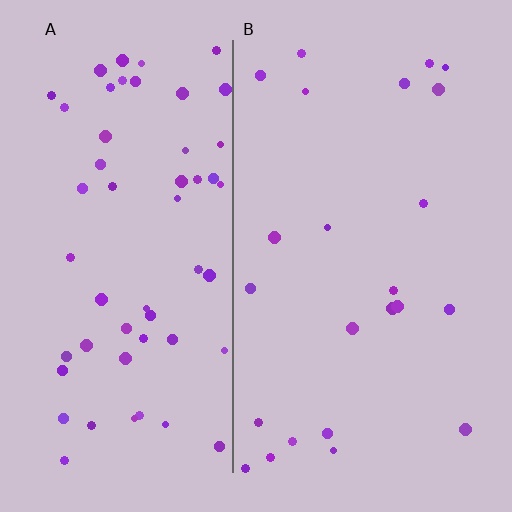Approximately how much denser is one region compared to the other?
Approximately 2.3× — region A over region B.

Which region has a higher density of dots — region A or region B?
A (the left).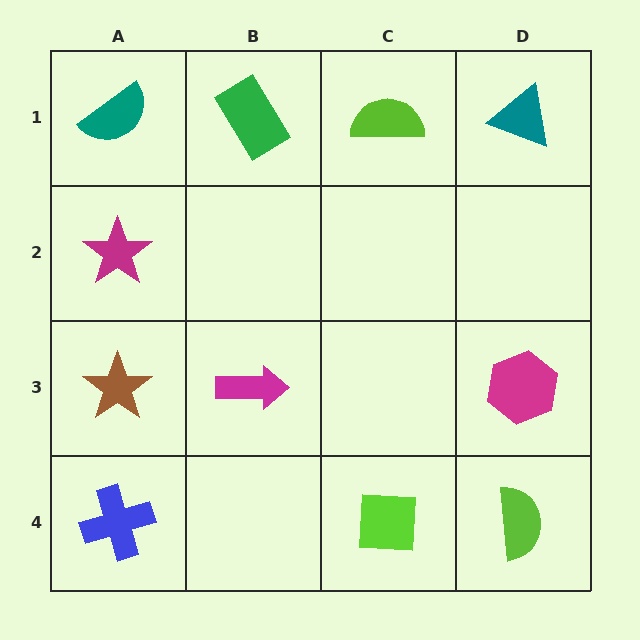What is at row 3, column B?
A magenta arrow.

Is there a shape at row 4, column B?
No, that cell is empty.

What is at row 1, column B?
A green rectangle.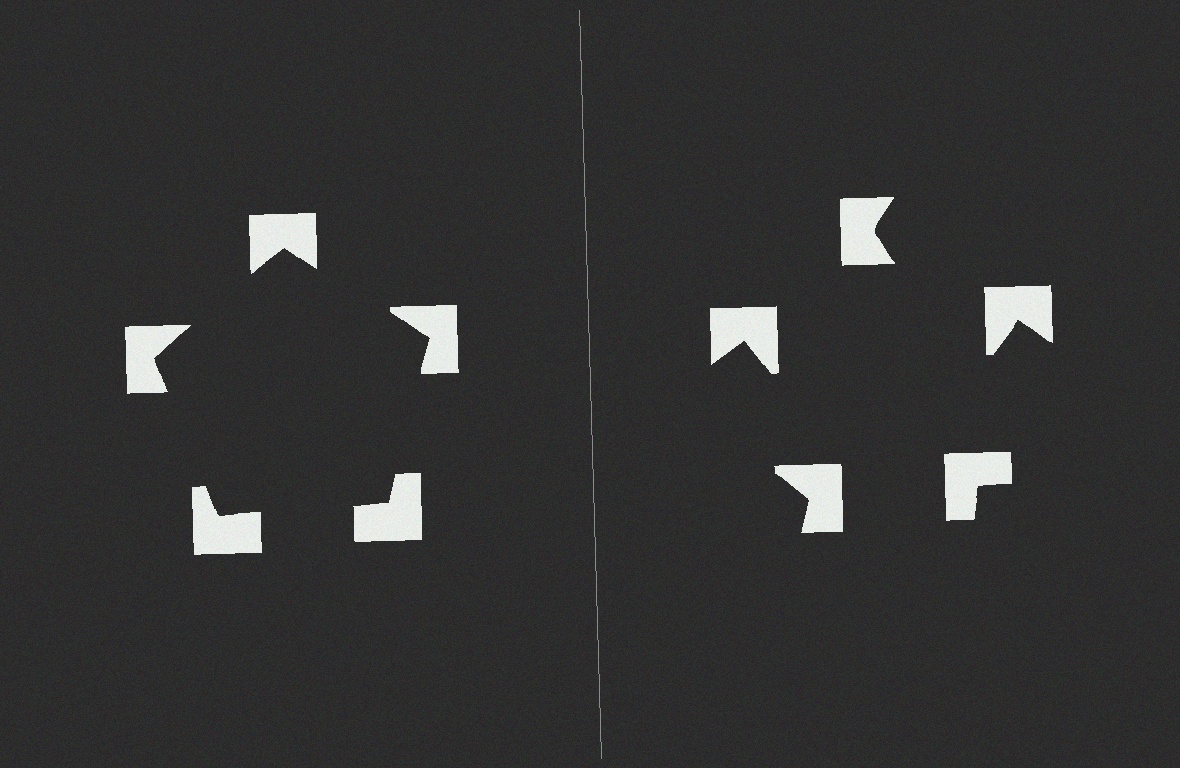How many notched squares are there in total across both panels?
10 — 5 on each side.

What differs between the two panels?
The notched squares are positioned identically on both sides; only the wedge orientations differ. On the left they align to a pentagon; on the right they are misaligned.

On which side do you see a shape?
An illusory pentagon appears on the left side. On the right side the wedge cuts are rotated, so no coherent shape forms.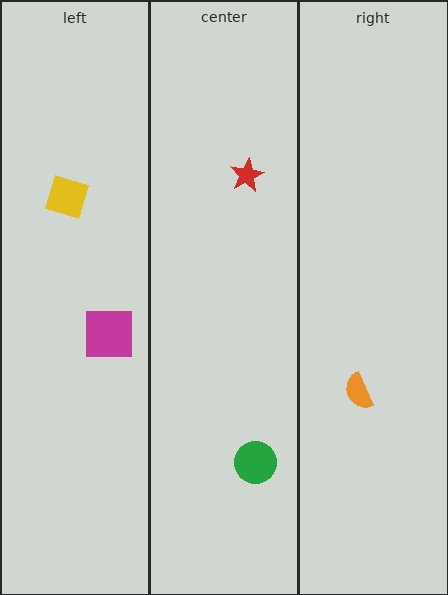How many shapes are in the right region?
1.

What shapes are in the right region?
The orange semicircle.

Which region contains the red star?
The center region.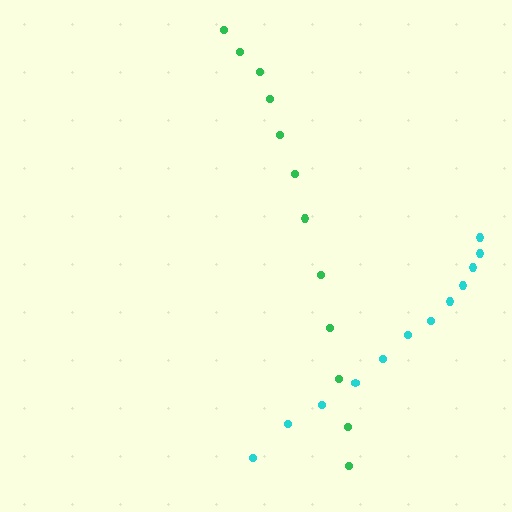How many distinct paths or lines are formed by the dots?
There are 2 distinct paths.